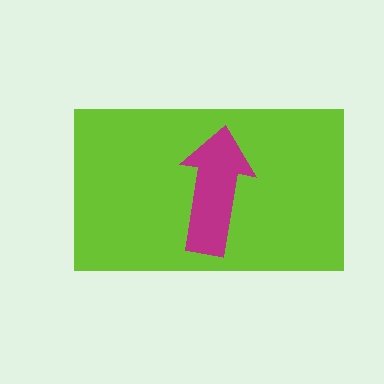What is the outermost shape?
The lime rectangle.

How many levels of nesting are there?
2.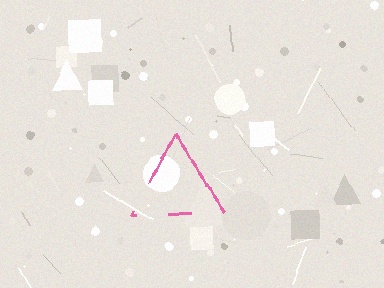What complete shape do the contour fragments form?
The contour fragments form a triangle.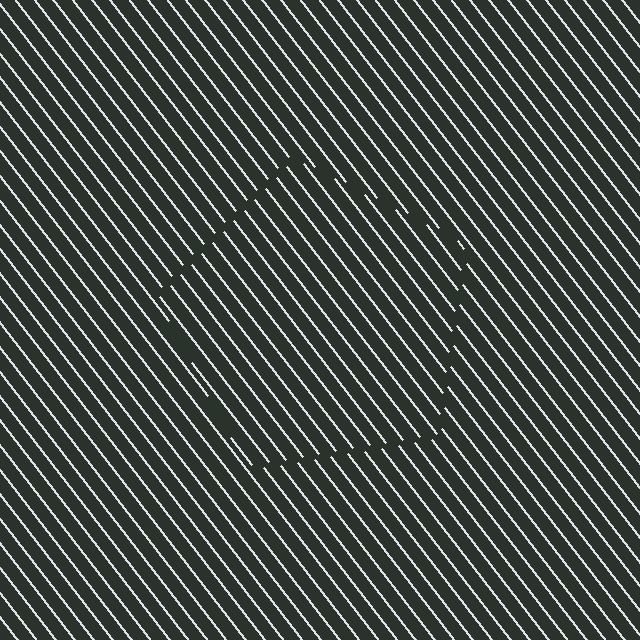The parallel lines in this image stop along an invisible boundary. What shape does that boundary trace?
An illusory pentagon. The interior of the shape contains the same grating, shifted by half a period — the contour is defined by the phase discontinuity where line-ends from the inner and outer gratings abut.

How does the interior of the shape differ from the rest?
The interior of the shape contains the same grating, shifted by half a period — the contour is defined by the phase discontinuity where line-ends from the inner and outer gratings abut.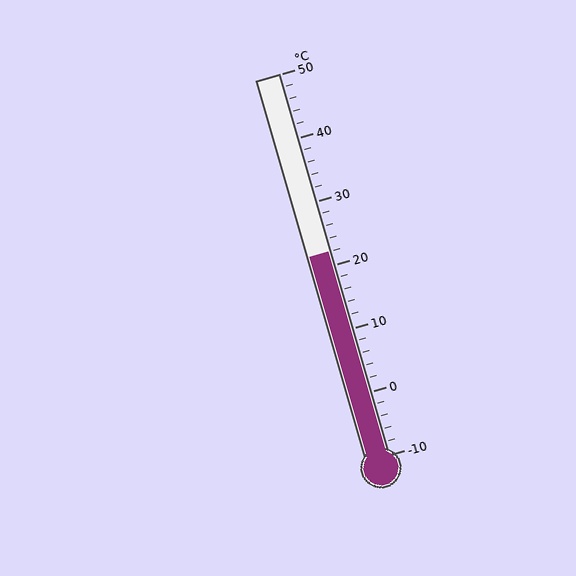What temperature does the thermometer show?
The thermometer shows approximately 22°C.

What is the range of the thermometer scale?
The thermometer scale ranges from -10°C to 50°C.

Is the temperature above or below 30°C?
The temperature is below 30°C.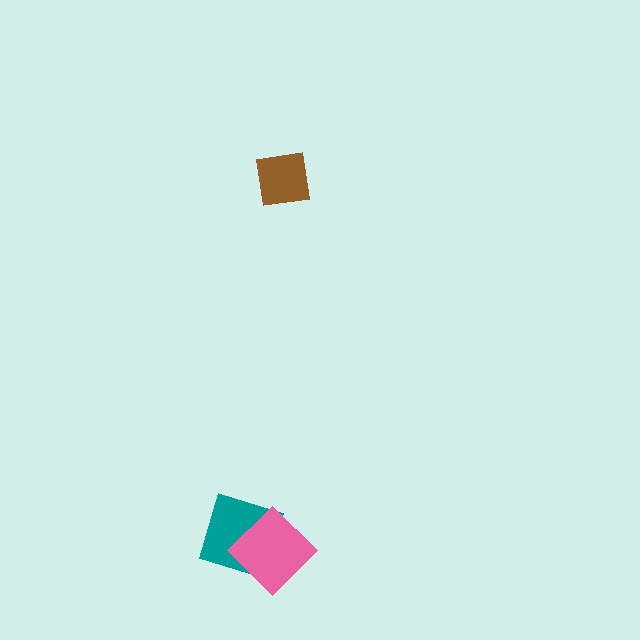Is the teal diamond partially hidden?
Yes, it is partially covered by another shape.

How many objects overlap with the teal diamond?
1 object overlaps with the teal diamond.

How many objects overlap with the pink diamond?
1 object overlaps with the pink diamond.